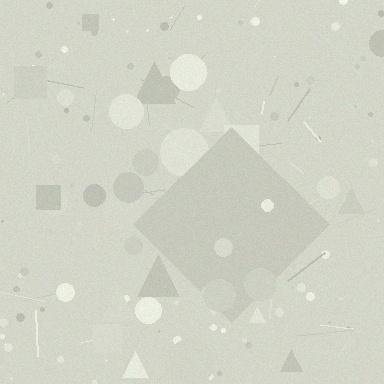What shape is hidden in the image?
A diamond is hidden in the image.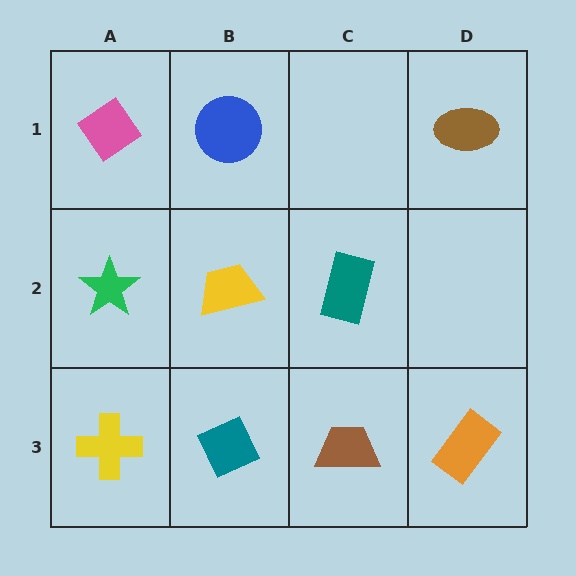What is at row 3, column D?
An orange rectangle.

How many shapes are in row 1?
3 shapes.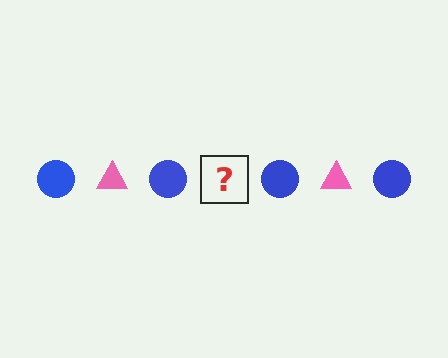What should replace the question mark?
The question mark should be replaced with a pink triangle.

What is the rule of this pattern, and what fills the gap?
The rule is that the pattern alternates between blue circle and pink triangle. The gap should be filled with a pink triangle.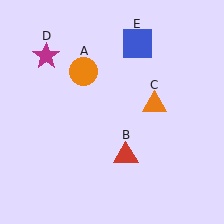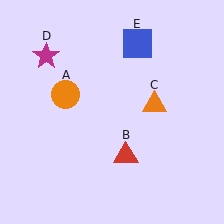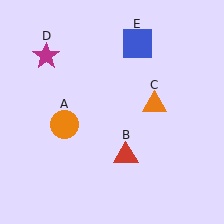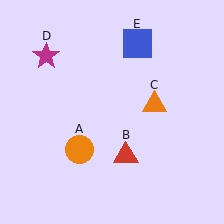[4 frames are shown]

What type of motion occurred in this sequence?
The orange circle (object A) rotated counterclockwise around the center of the scene.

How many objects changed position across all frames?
1 object changed position: orange circle (object A).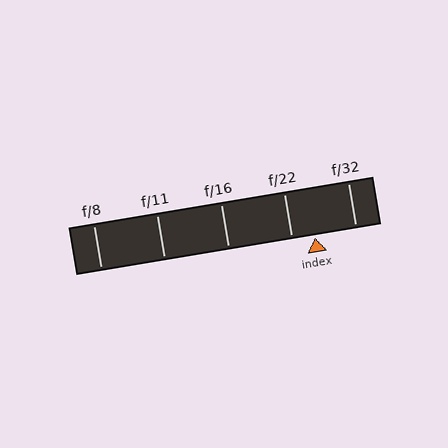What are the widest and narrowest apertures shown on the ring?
The widest aperture shown is f/8 and the narrowest is f/32.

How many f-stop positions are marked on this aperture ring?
There are 5 f-stop positions marked.